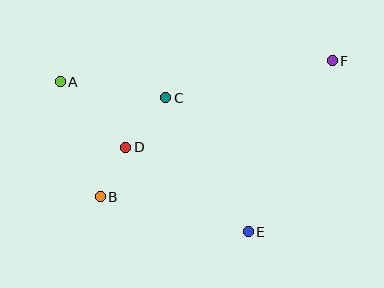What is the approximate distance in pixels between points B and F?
The distance between B and F is approximately 269 pixels.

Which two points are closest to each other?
Points B and D are closest to each other.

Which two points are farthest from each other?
Points A and F are farthest from each other.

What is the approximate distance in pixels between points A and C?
The distance between A and C is approximately 107 pixels.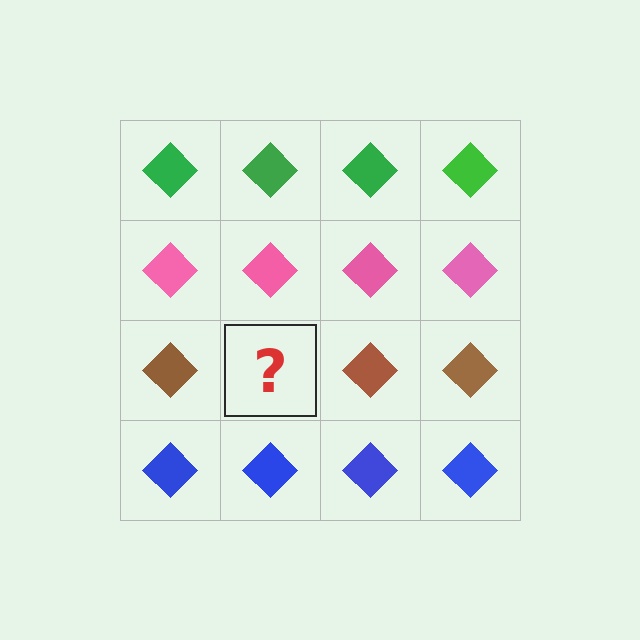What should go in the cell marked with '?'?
The missing cell should contain a brown diamond.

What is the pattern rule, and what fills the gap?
The rule is that each row has a consistent color. The gap should be filled with a brown diamond.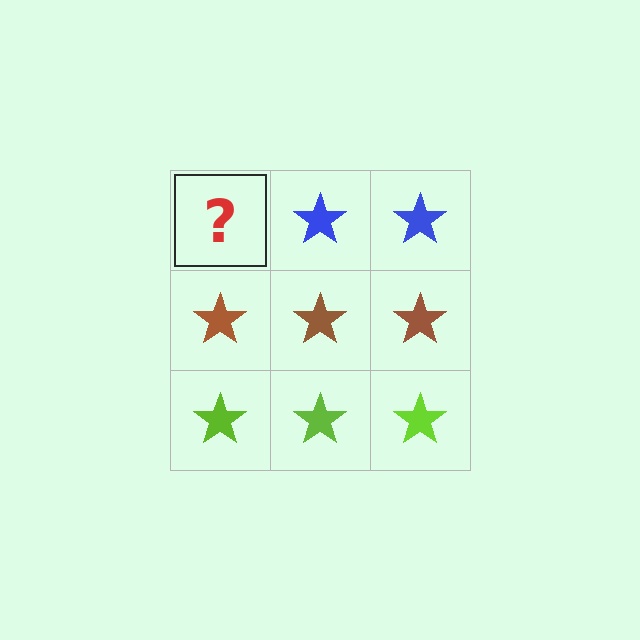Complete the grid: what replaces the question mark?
The question mark should be replaced with a blue star.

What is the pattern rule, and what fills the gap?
The rule is that each row has a consistent color. The gap should be filled with a blue star.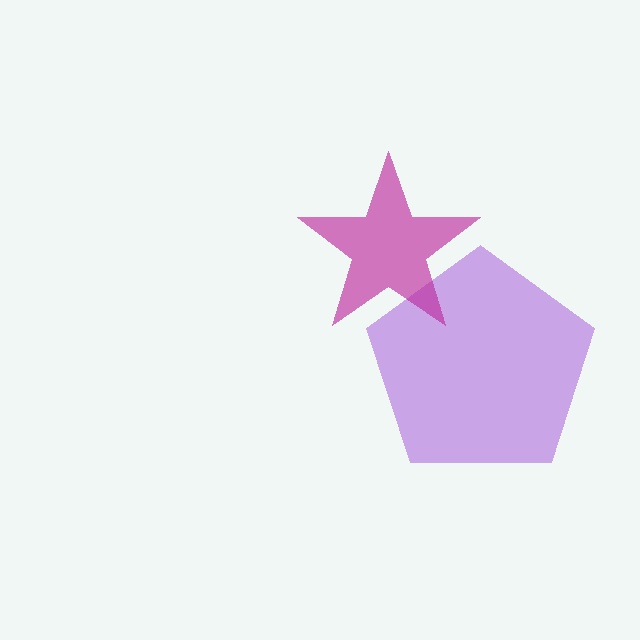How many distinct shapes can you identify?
There are 2 distinct shapes: a purple pentagon, a magenta star.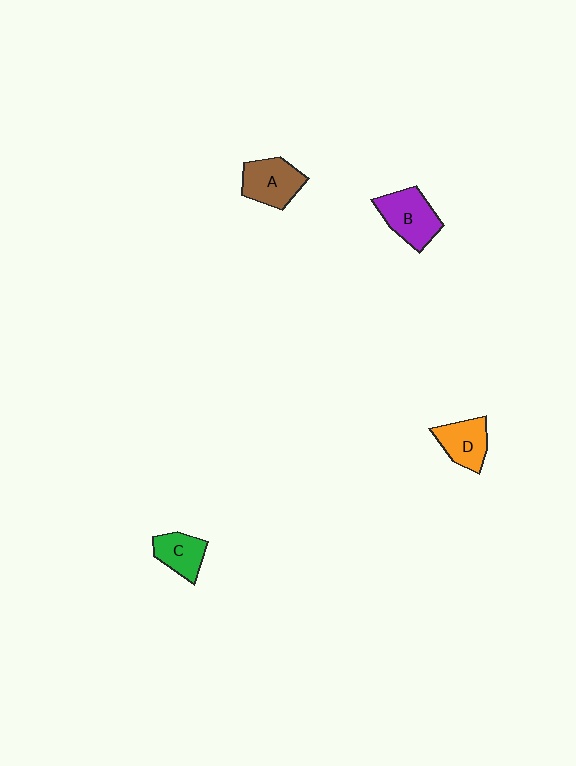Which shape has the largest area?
Shape B (purple).